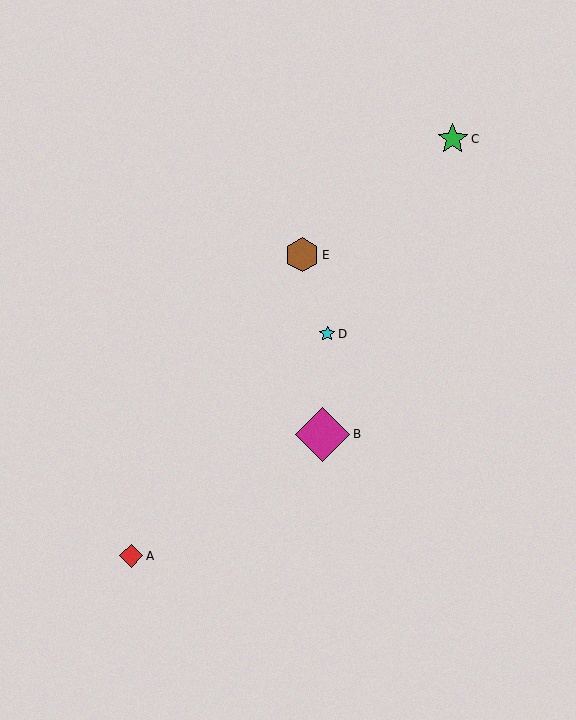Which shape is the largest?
The magenta diamond (labeled B) is the largest.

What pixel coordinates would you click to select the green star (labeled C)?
Click at (453, 139) to select the green star C.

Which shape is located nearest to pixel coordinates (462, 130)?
The green star (labeled C) at (453, 139) is nearest to that location.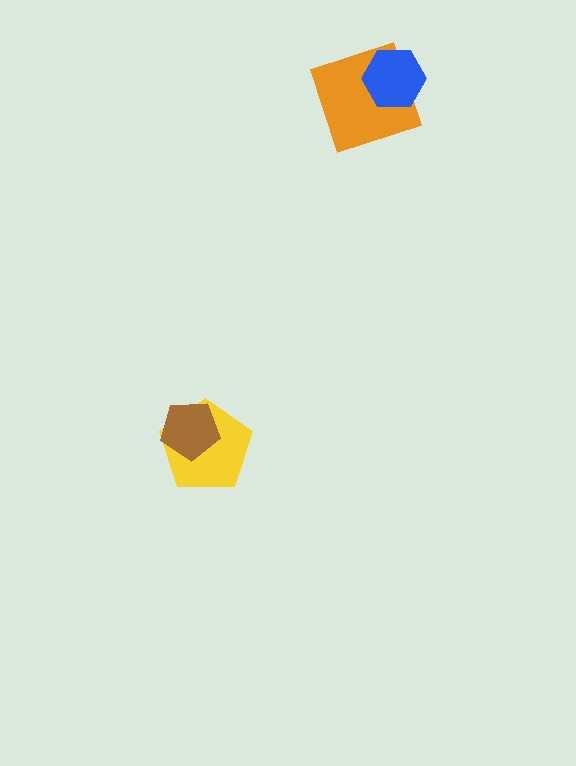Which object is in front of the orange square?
The blue hexagon is in front of the orange square.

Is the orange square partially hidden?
Yes, it is partially covered by another shape.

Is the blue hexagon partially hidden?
No, no other shape covers it.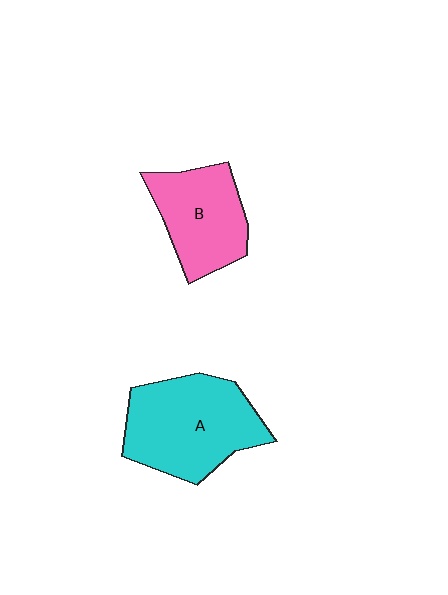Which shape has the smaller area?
Shape B (pink).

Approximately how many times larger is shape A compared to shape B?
Approximately 1.4 times.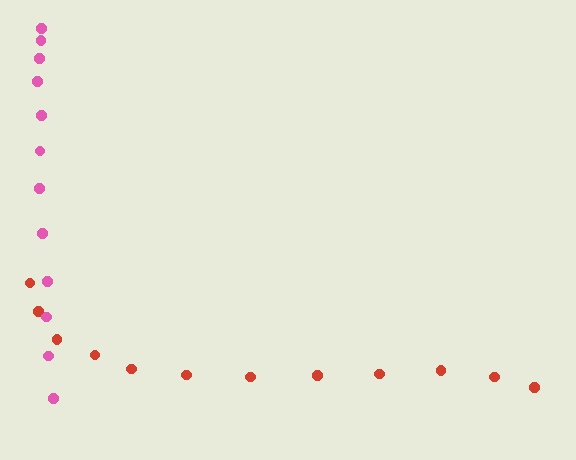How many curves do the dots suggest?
There are 2 distinct paths.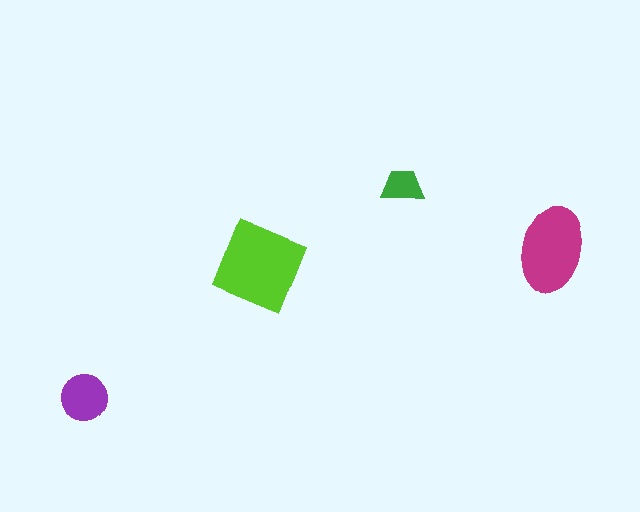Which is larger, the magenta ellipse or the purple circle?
The magenta ellipse.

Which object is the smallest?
The green trapezoid.